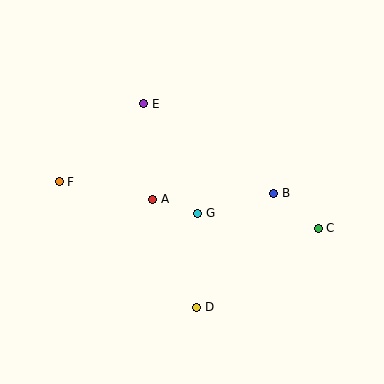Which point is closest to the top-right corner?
Point B is closest to the top-right corner.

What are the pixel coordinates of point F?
Point F is at (59, 182).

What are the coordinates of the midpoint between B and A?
The midpoint between B and A is at (213, 196).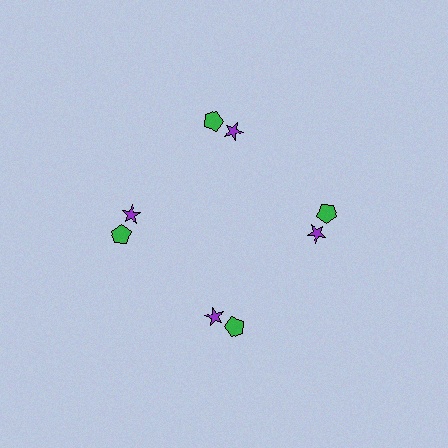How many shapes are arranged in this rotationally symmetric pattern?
There are 8 shapes, arranged in 4 groups of 2.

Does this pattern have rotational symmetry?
Yes, this pattern has 4-fold rotational symmetry. It looks the same after rotating 90 degrees around the center.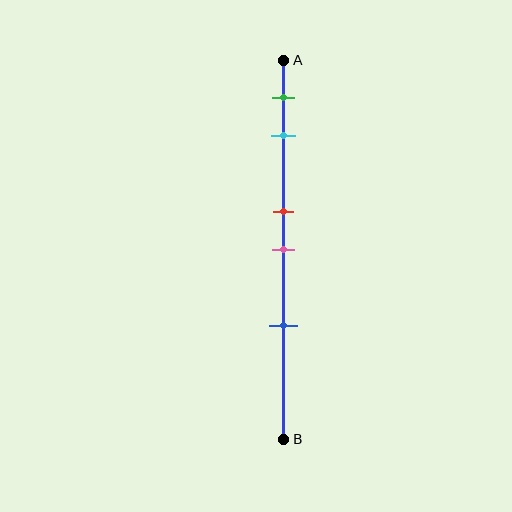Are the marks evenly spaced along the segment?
No, the marks are not evenly spaced.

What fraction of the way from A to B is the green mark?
The green mark is approximately 10% (0.1) of the way from A to B.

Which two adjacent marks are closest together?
The red and pink marks are the closest adjacent pair.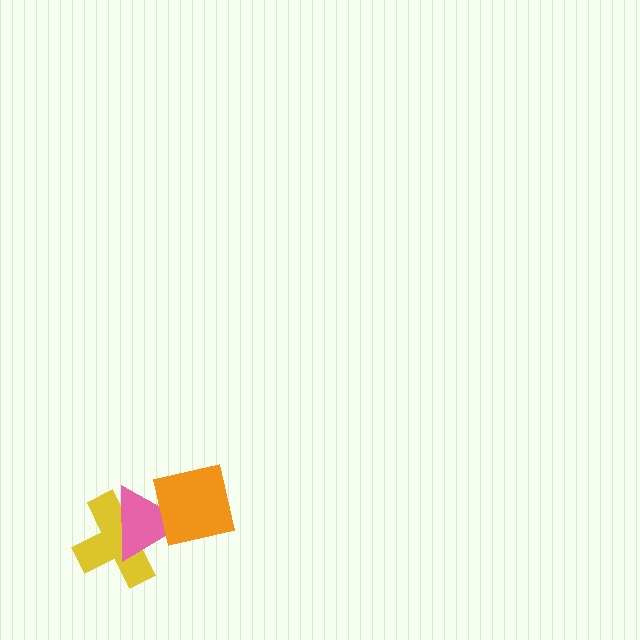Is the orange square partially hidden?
No, no other shape covers it.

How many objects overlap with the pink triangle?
2 objects overlap with the pink triangle.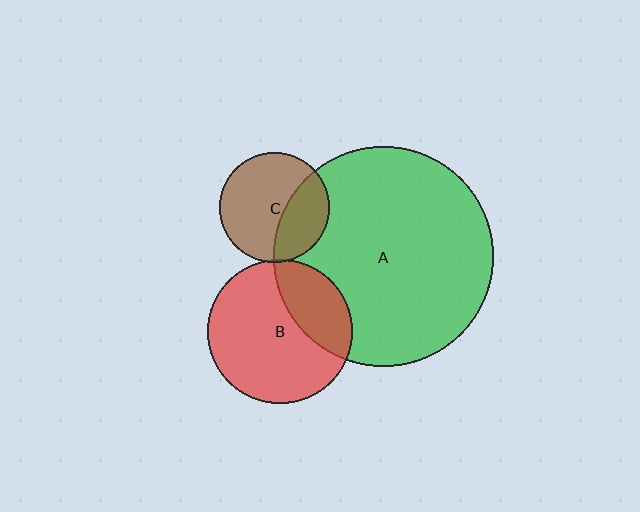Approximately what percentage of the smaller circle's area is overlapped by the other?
Approximately 5%.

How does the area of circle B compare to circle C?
Approximately 1.7 times.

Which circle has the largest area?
Circle A (green).